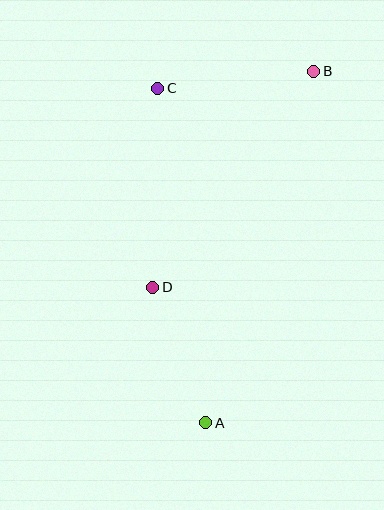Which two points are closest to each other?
Points A and D are closest to each other.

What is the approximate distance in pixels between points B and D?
The distance between B and D is approximately 270 pixels.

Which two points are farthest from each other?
Points A and B are farthest from each other.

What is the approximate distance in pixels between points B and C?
The distance between B and C is approximately 157 pixels.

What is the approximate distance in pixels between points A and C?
The distance between A and C is approximately 338 pixels.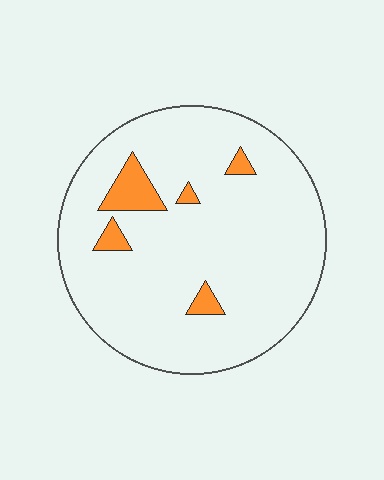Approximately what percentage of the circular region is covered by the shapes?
Approximately 10%.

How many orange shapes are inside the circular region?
5.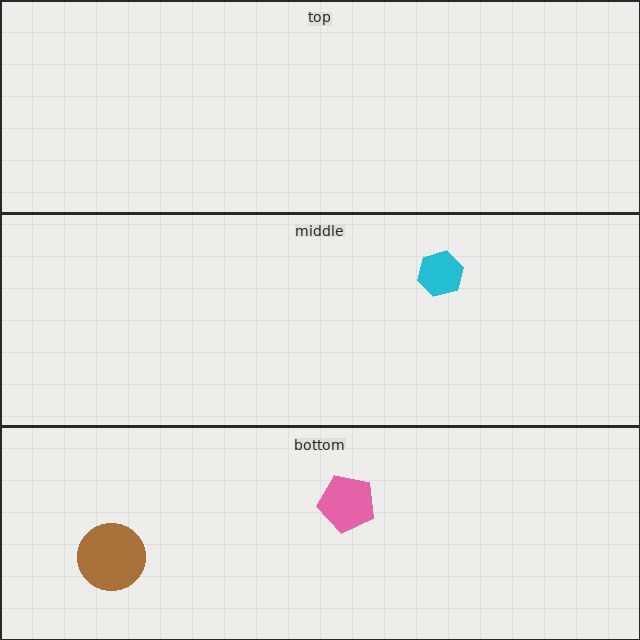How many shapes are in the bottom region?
2.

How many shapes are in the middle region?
1.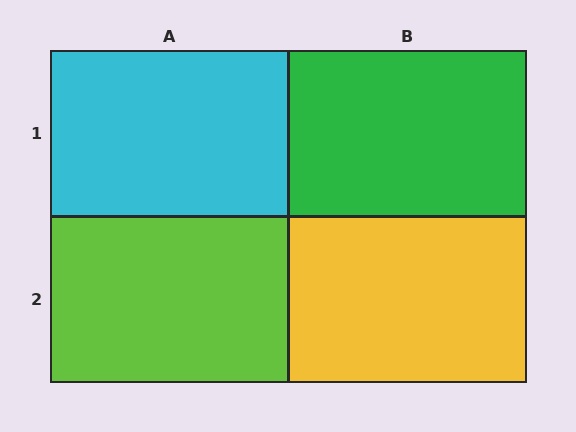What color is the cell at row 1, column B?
Green.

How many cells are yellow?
1 cell is yellow.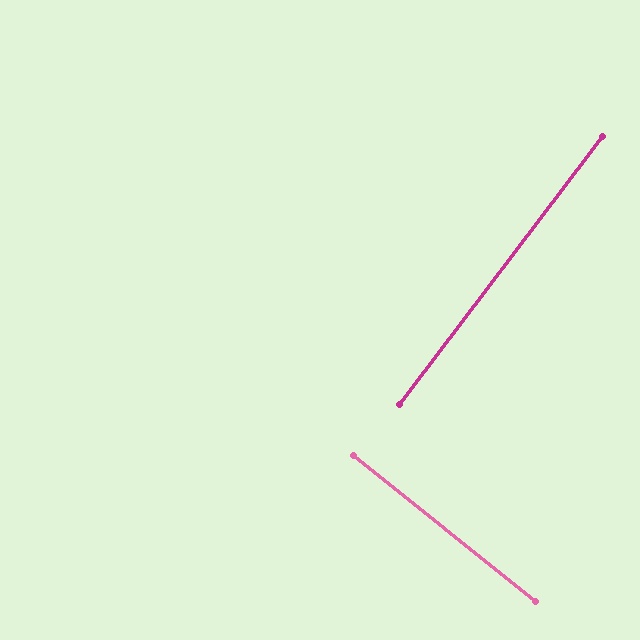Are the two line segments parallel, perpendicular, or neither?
Perpendicular — they meet at approximately 88°.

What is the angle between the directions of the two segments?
Approximately 88 degrees.